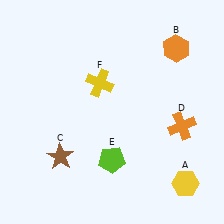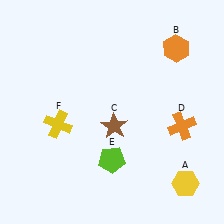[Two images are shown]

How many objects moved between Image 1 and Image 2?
2 objects moved between the two images.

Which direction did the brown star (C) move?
The brown star (C) moved right.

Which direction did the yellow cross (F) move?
The yellow cross (F) moved left.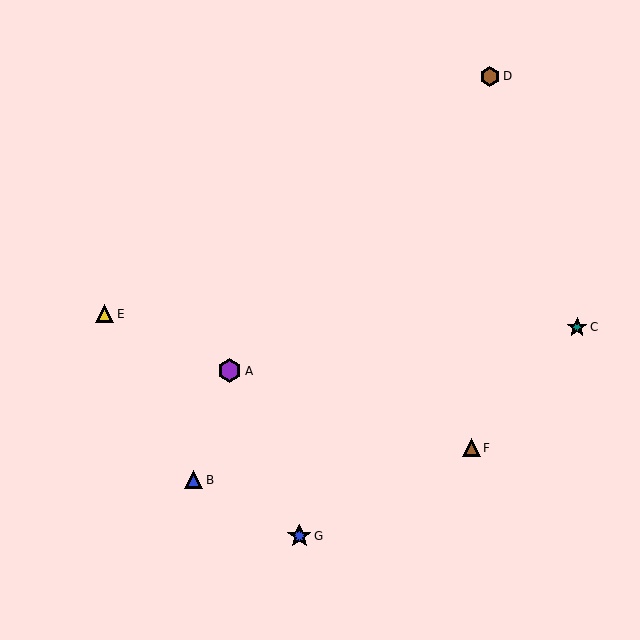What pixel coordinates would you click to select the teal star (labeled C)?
Click at (577, 327) to select the teal star C.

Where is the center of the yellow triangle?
The center of the yellow triangle is at (105, 314).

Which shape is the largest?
The purple hexagon (labeled A) is the largest.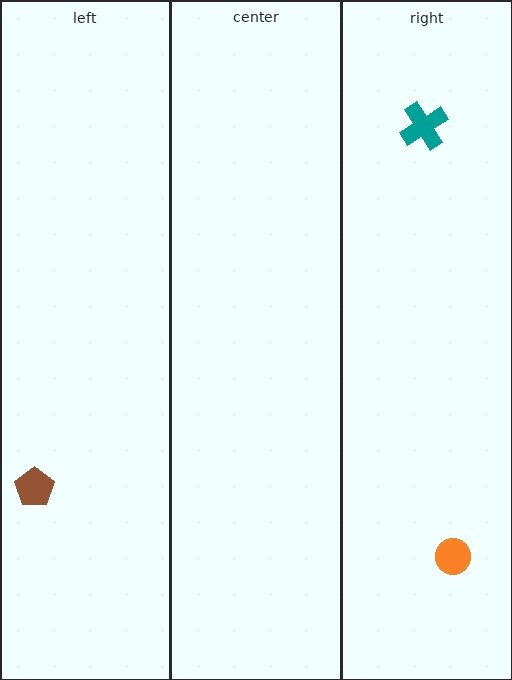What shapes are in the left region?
The brown pentagon.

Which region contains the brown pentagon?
The left region.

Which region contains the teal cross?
The right region.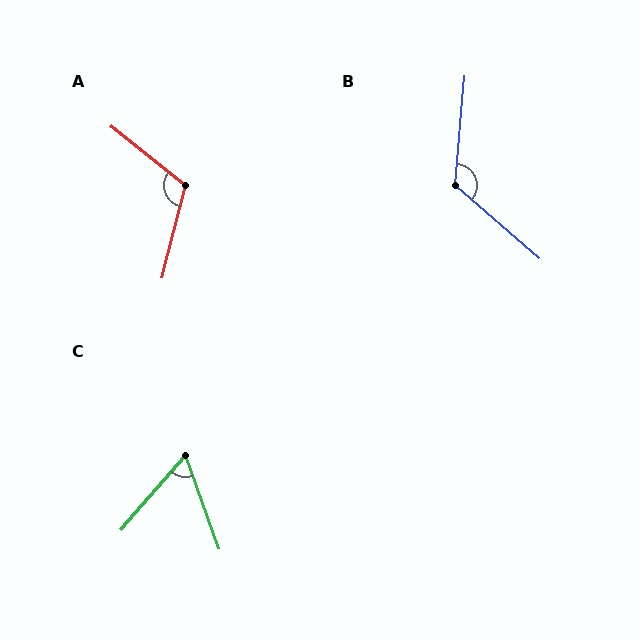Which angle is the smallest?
C, at approximately 61 degrees.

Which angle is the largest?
B, at approximately 126 degrees.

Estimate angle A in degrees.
Approximately 114 degrees.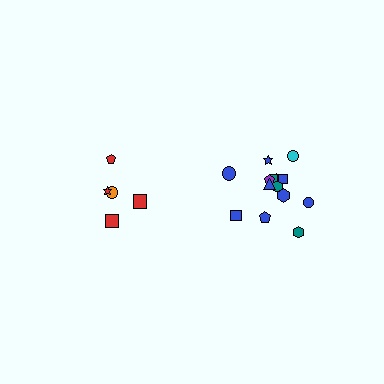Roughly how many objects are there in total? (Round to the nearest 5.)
Roughly 20 objects in total.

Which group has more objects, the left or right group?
The right group.